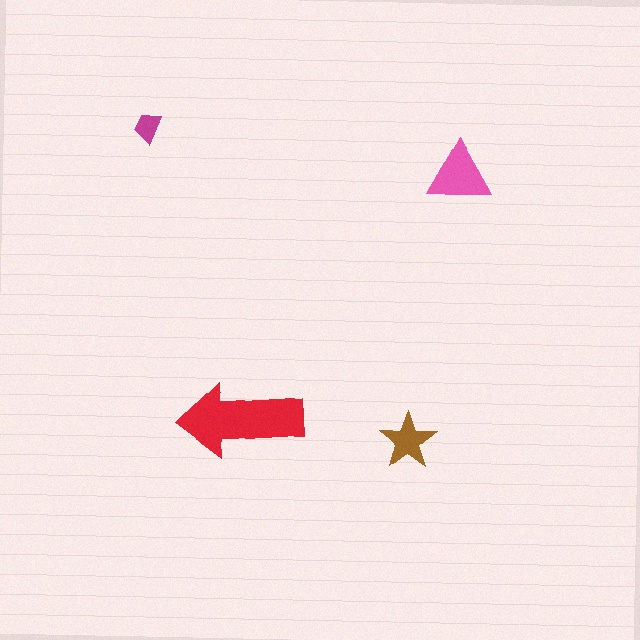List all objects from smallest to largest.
The magenta trapezoid, the brown star, the pink triangle, the red arrow.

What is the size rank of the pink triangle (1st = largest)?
2nd.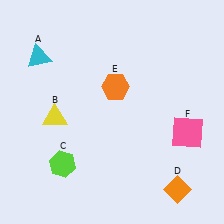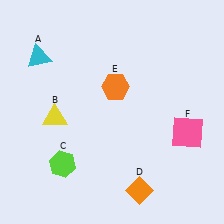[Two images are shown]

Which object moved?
The orange diamond (D) moved left.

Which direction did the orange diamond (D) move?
The orange diamond (D) moved left.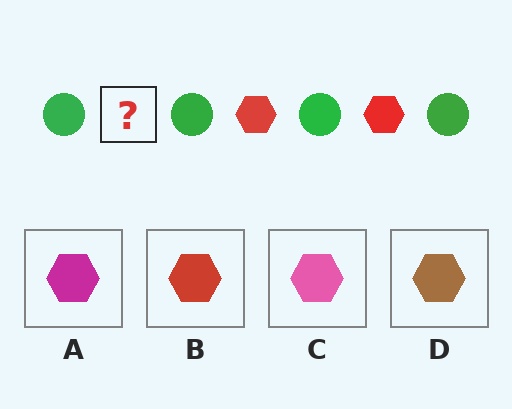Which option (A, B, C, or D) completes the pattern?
B.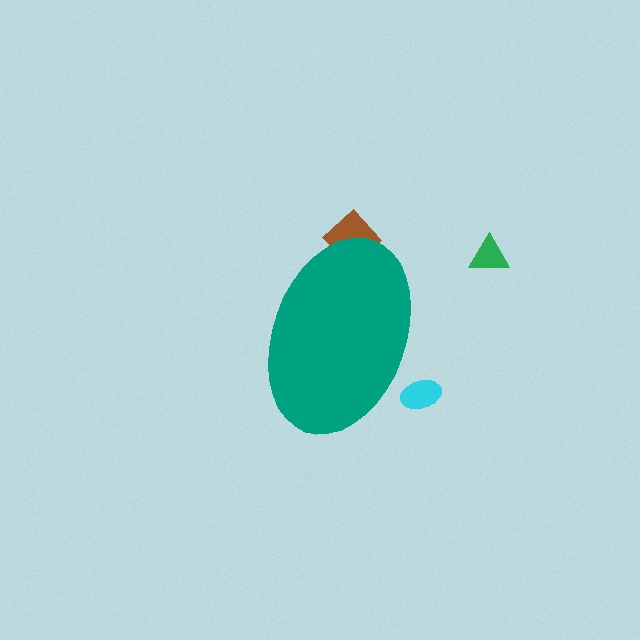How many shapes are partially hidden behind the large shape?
2 shapes are partially hidden.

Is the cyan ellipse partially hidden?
Yes, the cyan ellipse is partially hidden behind the teal ellipse.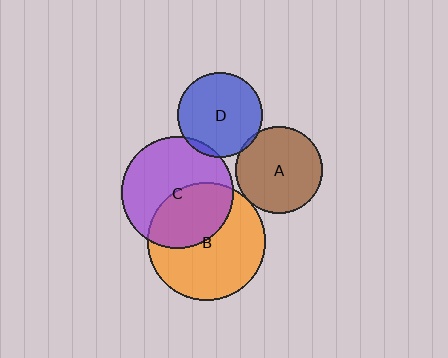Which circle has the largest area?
Circle B (orange).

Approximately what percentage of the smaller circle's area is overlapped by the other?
Approximately 5%.